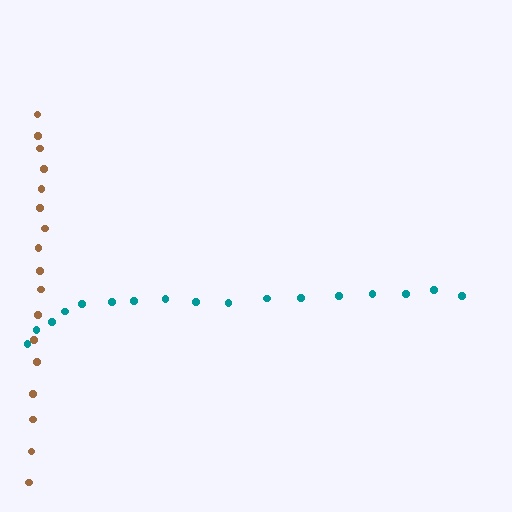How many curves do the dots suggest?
There are 2 distinct paths.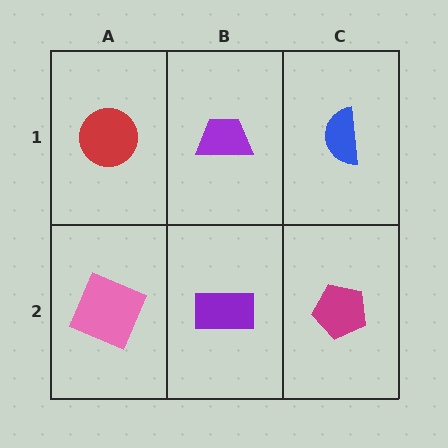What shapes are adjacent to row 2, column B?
A purple trapezoid (row 1, column B), a pink square (row 2, column A), a magenta pentagon (row 2, column C).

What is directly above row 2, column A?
A red circle.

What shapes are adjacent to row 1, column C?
A magenta pentagon (row 2, column C), a purple trapezoid (row 1, column B).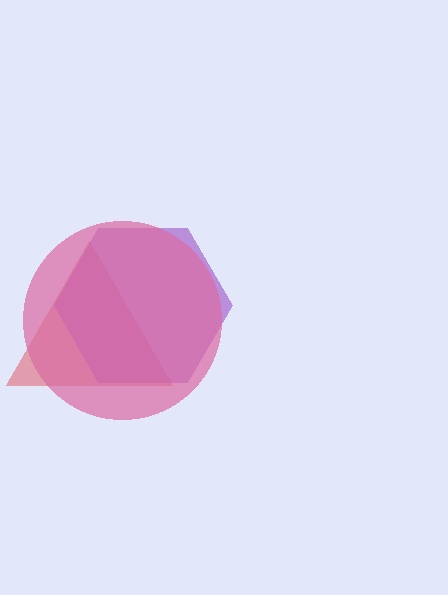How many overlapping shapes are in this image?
There are 3 overlapping shapes in the image.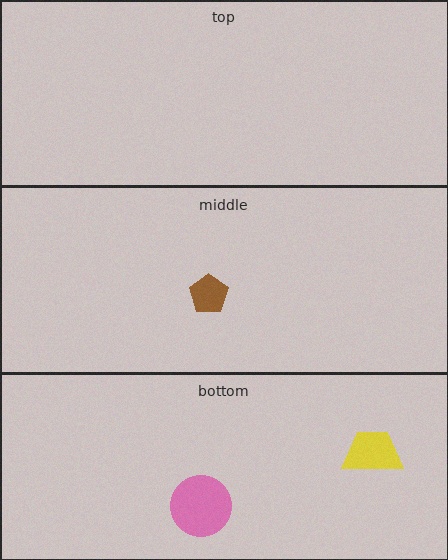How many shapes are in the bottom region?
2.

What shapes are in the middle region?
The brown pentagon.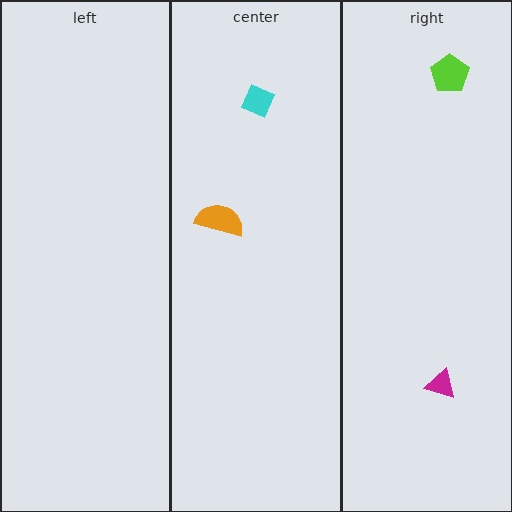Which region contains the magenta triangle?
The right region.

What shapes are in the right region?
The magenta triangle, the lime pentagon.